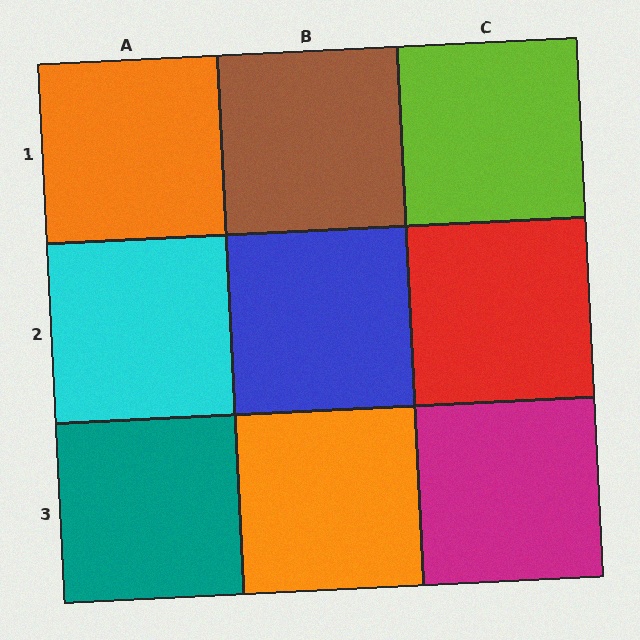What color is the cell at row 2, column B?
Blue.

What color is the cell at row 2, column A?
Cyan.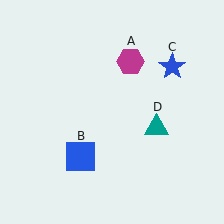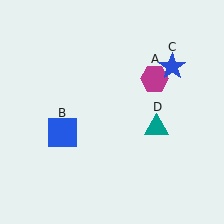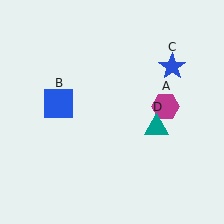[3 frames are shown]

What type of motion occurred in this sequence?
The magenta hexagon (object A), blue square (object B) rotated clockwise around the center of the scene.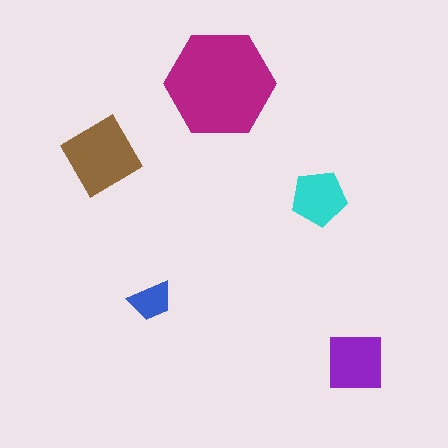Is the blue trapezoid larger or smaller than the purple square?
Smaller.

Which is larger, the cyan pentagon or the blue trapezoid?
The cyan pentagon.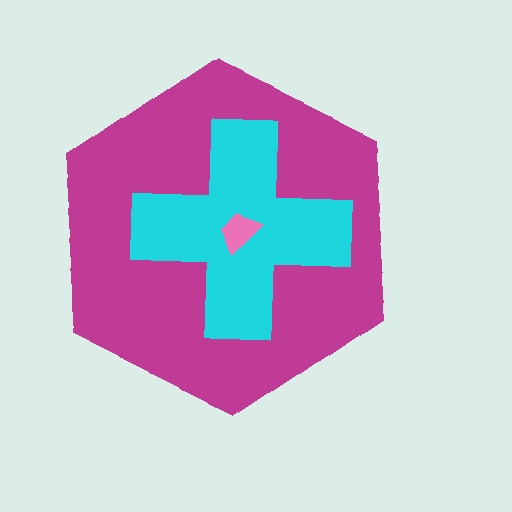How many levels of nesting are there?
3.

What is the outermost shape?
The magenta hexagon.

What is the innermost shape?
The pink trapezoid.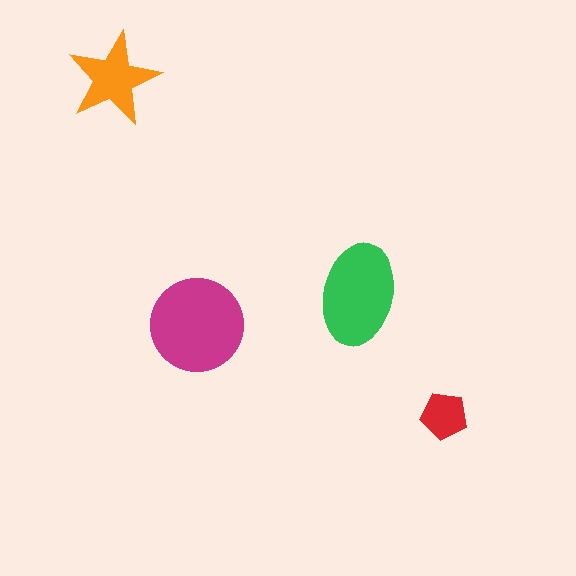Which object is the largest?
The magenta circle.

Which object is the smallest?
The red pentagon.